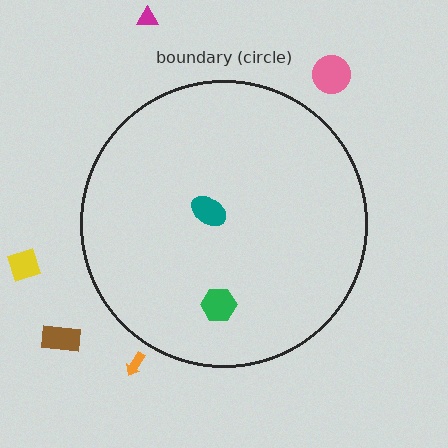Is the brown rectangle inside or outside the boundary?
Outside.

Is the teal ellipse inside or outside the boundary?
Inside.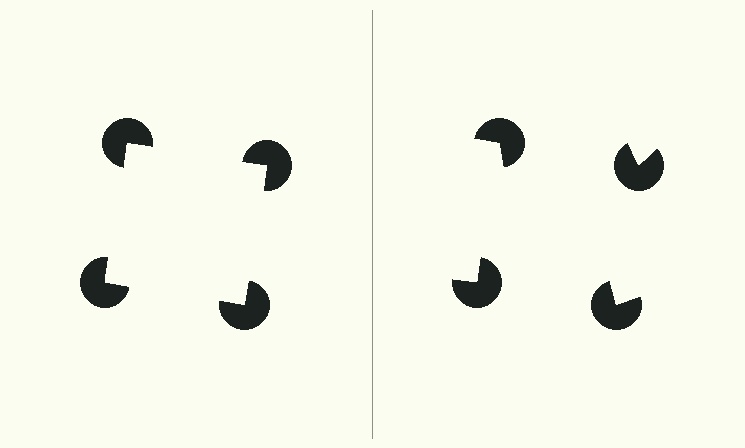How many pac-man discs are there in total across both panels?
8 — 4 on each side.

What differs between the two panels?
The pac-man discs are positioned identically on both sides; only the wedge orientations differ. On the left they align to a square; on the right they are misaligned.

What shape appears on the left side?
An illusory square.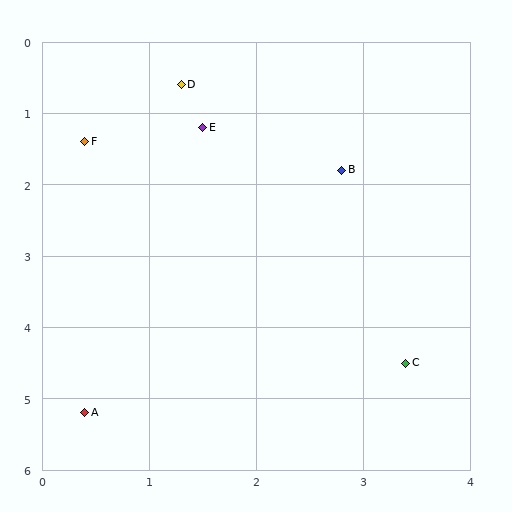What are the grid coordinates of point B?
Point B is at approximately (2.8, 1.8).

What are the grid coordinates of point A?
Point A is at approximately (0.4, 5.2).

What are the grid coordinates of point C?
Point C is at approximately (3.4, 4.5).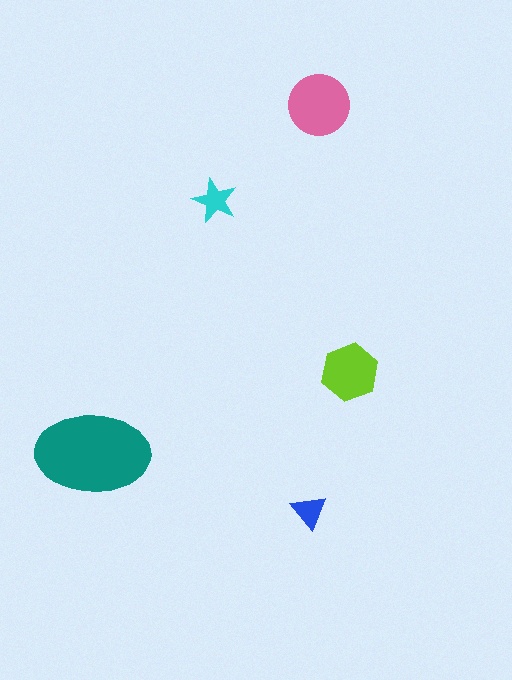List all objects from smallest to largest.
The blue triangle, the cyan star, the lime hexagon, the pink circle, the teal ellipse.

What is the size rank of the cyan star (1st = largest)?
4th.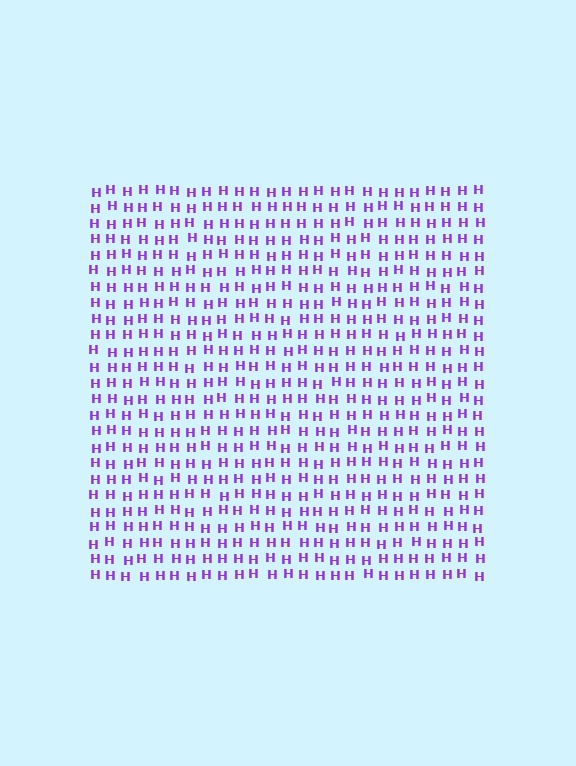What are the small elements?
The small elements are letter H's.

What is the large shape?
The large shape is a square.